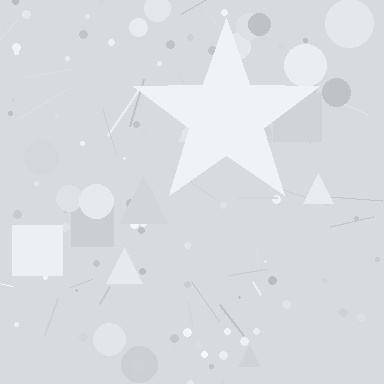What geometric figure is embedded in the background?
A star is embedded in the background.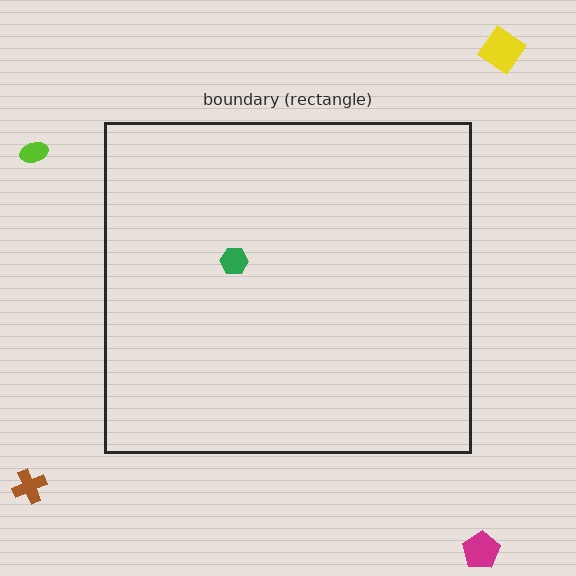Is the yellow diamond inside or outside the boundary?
Outside.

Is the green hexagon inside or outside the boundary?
Inside.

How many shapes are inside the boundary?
1 inside, 4 outside.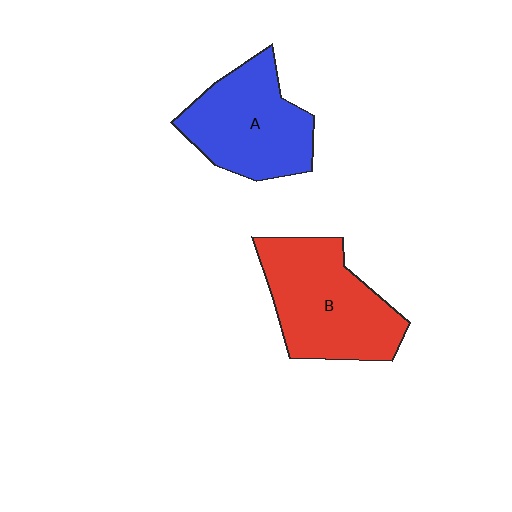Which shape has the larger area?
Shape B (red).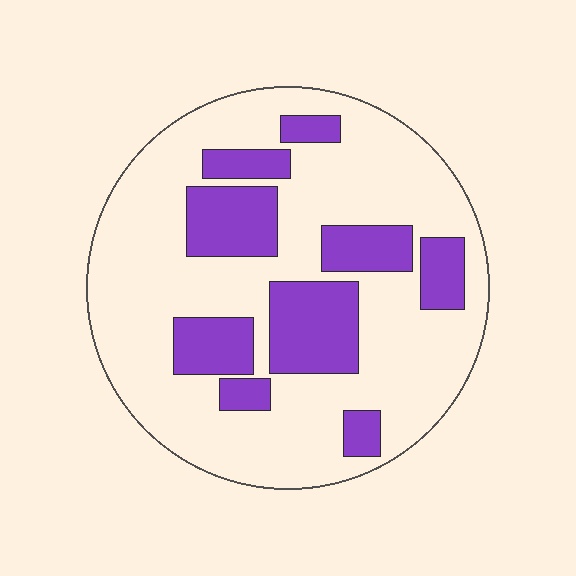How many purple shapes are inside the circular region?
9.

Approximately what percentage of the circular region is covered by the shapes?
Approximately 25%.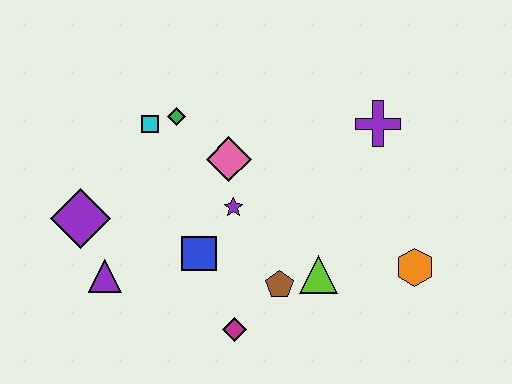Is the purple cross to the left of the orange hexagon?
Yes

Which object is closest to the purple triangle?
The purple diamond is closest to the purple triangle.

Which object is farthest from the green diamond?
The orange hexagon is farthest from the green diamond.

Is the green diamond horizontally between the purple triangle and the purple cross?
Yes